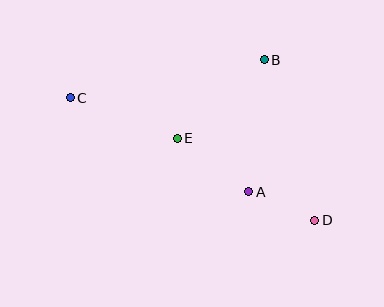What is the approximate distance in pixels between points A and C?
The distance between A and C is approximately 202 pixels.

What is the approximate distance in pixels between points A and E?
The distance between A and E is approximately 89 pixels.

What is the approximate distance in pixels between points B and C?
The distance between B and C is approximately 198 pixels.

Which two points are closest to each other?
Points A and D are closest to each other.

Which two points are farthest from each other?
Points C and D are farthest from each other.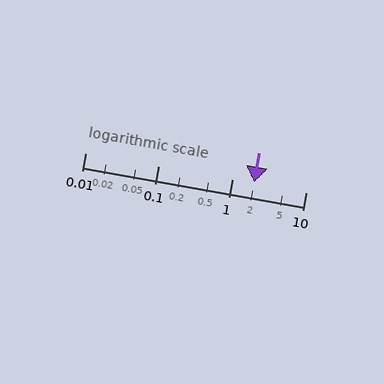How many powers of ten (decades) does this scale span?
The scale spans 3 decades, from 0.01 to 10.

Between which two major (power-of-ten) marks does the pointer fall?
The pointer is between 1 and 10.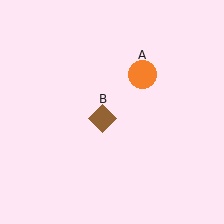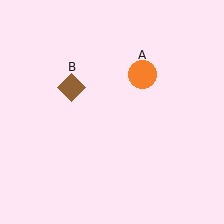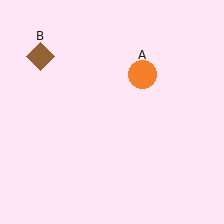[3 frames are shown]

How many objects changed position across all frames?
1 object changed position: brown diamond (object B).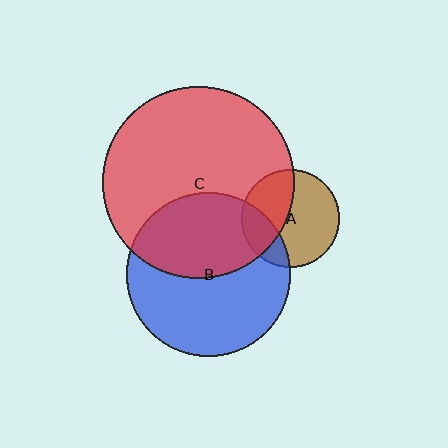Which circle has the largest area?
Circle C (red).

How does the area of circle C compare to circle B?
Approximately 1.4 times.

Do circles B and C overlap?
Yes.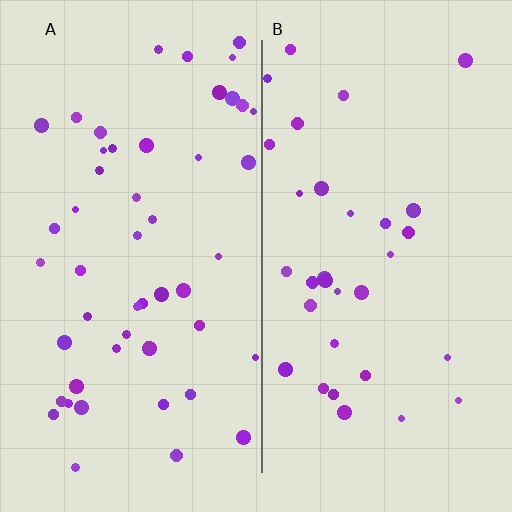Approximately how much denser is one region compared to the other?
Approximately 1.5× — region A over region B.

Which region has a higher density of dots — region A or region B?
A (the left).